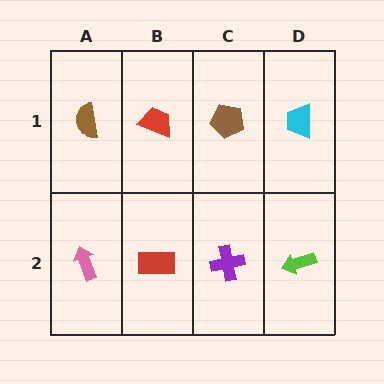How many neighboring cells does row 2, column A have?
2.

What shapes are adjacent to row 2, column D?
A cyan trapezoid (row 1, column D), a purple cross (row 2, column C).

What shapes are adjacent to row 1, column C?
A purple cross (row 2, column C), a red trapezoid (row 1, column B), a cyan trapezoid (row 1, column D).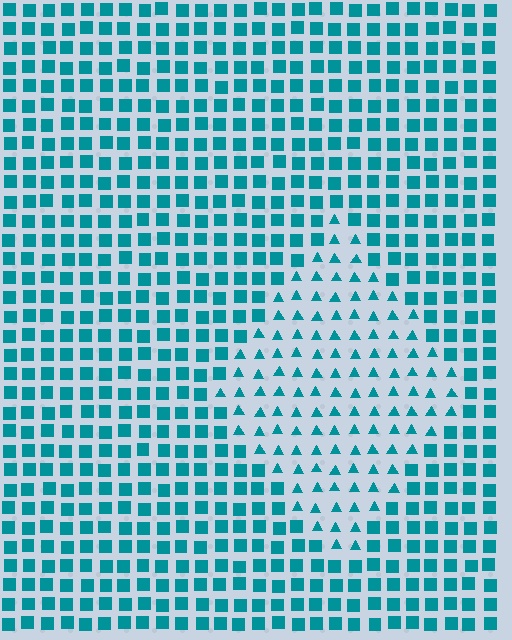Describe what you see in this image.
The image is filled with small teal elements arranged in a uniform grid. A diamond-shaped region contains triangles, while the surrounding area contains squares. The boundary is defined purely by the change in element shape.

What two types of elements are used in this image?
The image uses triangles inside the diamond region and squares outside it.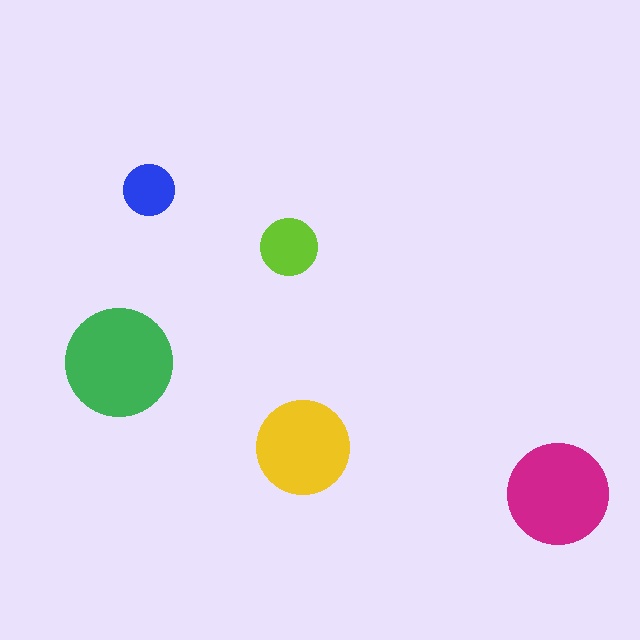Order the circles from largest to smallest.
the green one, the magenta one, the yellow one, the lime one, the blue one.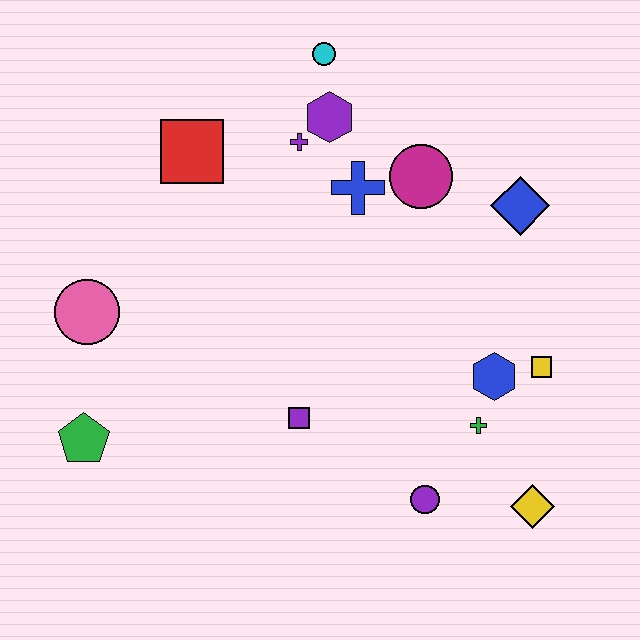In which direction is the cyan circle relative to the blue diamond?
The cyan circle is to the left of the blue diamond.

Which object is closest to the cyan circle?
The purple hexagon is closest to the cyan circle.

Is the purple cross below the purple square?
No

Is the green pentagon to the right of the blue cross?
No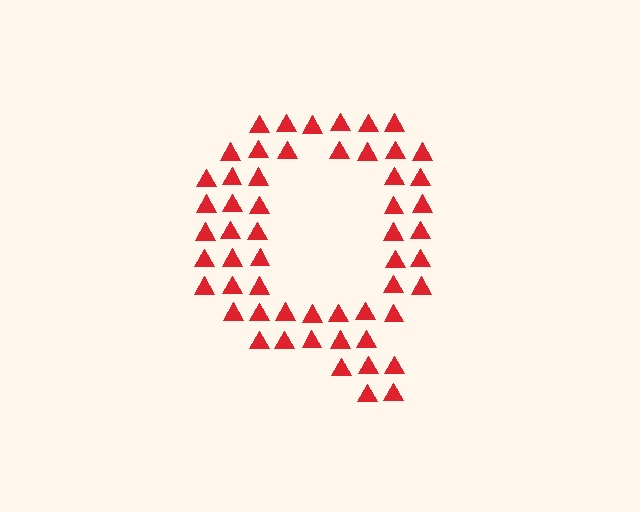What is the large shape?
The large shape is the letter Q.